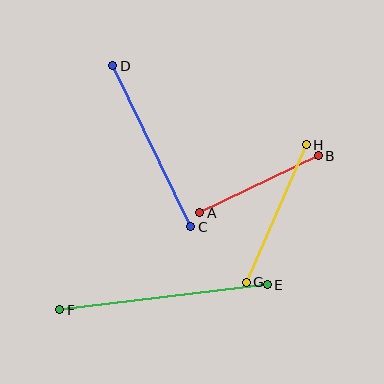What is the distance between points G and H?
The distance is approximately 150 pixels.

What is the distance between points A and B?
The distance is approximately 131 pixels.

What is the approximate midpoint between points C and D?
The midpoint is at approximately (152, 146) pixels.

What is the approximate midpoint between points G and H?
The midpoint is at approximately (276, 213) pixels.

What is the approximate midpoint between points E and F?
The midpoint is at approximately (163, 297) pixels.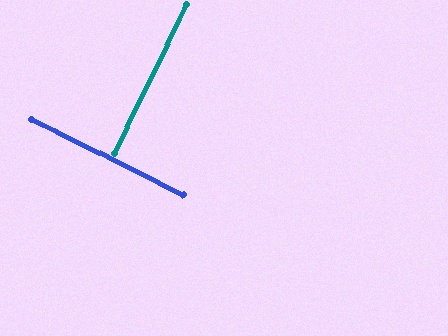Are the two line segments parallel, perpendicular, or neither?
Perpendicular — they meet at approximately 90°.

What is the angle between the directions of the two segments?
Approximately 90 degrees.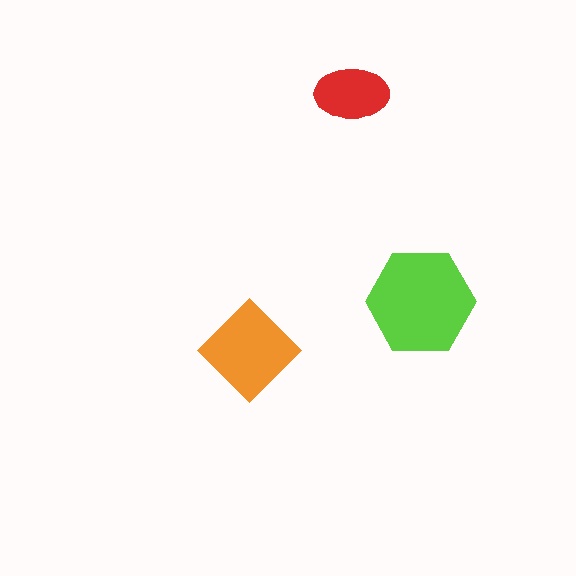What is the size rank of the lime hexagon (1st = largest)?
1st.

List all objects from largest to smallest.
The lime hexagon, the orange diamond, the red ellipse.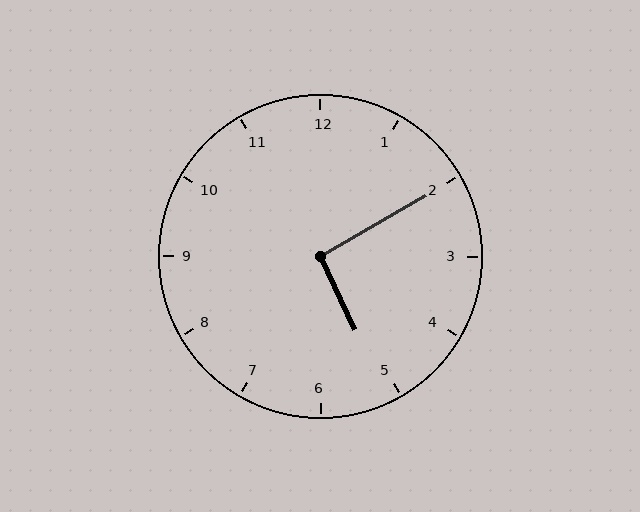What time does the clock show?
5:10.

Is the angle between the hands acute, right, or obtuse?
It is right.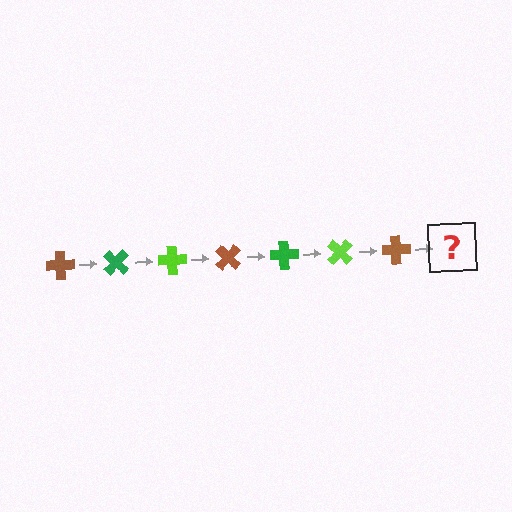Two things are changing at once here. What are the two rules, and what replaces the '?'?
The two rules are that it rotates 45 degrees each step and the color cycles through brown, green, and lime. The '?' should be a green cross, rotated 315 degrees from the start.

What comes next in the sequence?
The next element should be a green cross, rotated 315 degrees from the start.